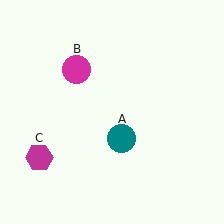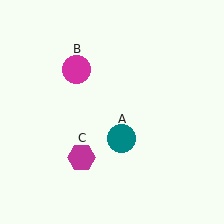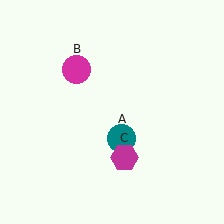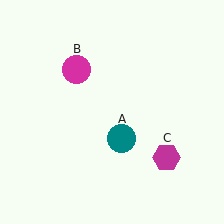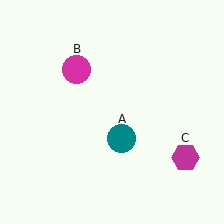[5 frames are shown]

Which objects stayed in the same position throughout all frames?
Teal circle (object A) and magenta circle (object B) remained stationary.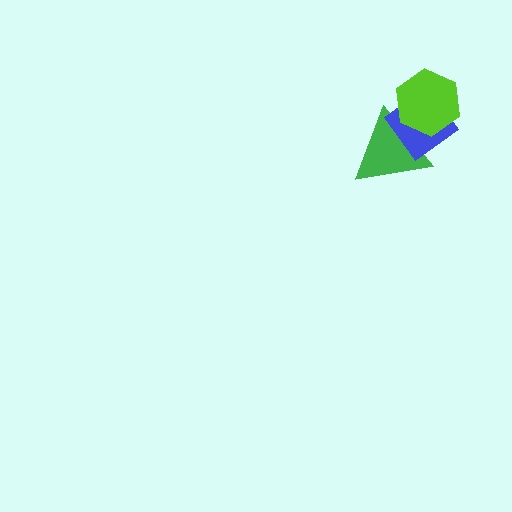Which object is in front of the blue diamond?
The lime hexagon is in front of the blue diamond.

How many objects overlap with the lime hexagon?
2 objects overlap with the lime hexagon.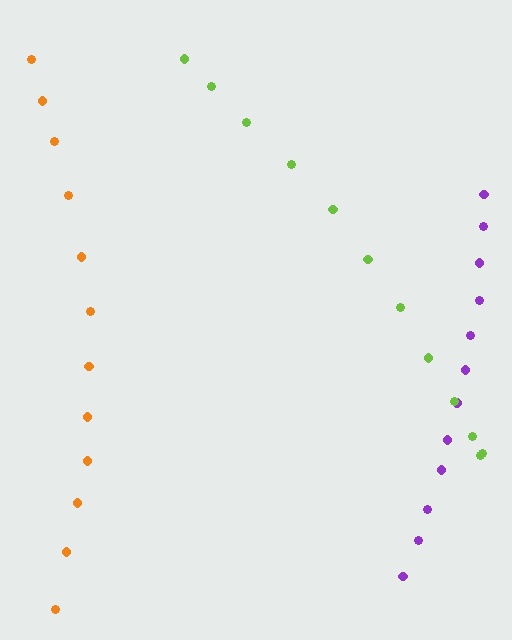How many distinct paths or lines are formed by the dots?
There are 3 distinct paths.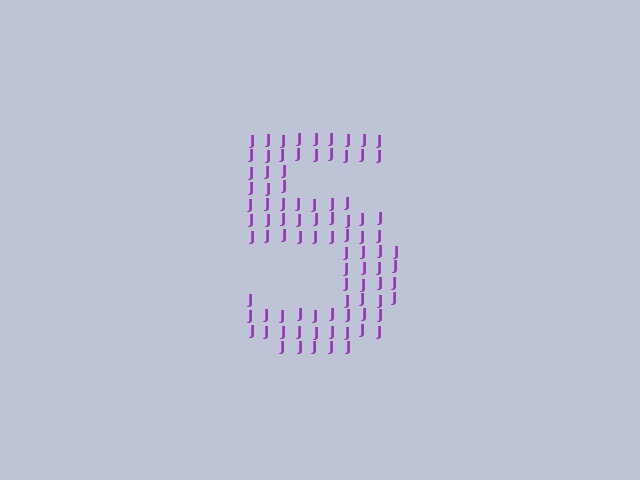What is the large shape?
The large shape is the digit 5.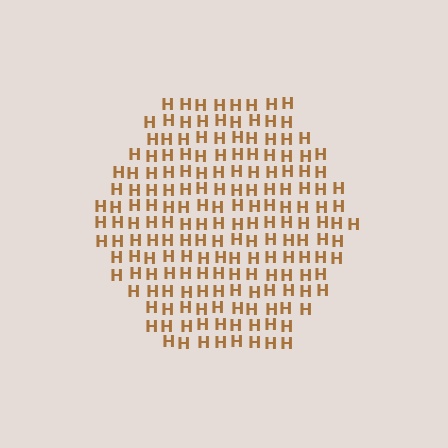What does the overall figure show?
The overall figure shows a hexagon.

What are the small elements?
The small elements are letter H's.